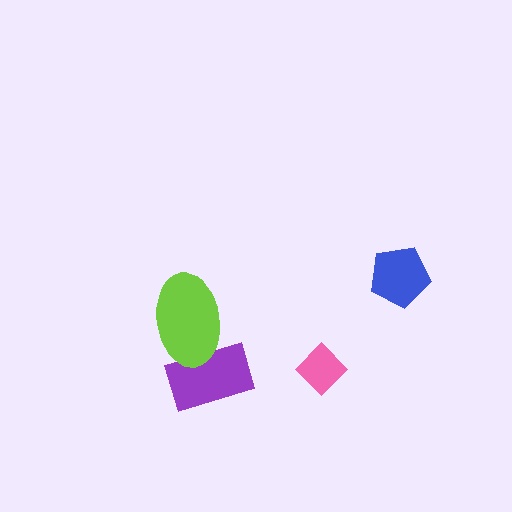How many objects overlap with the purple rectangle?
1 object overlaps with the purple rectangle.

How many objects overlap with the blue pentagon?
0 objects overlap with the blue pentagon.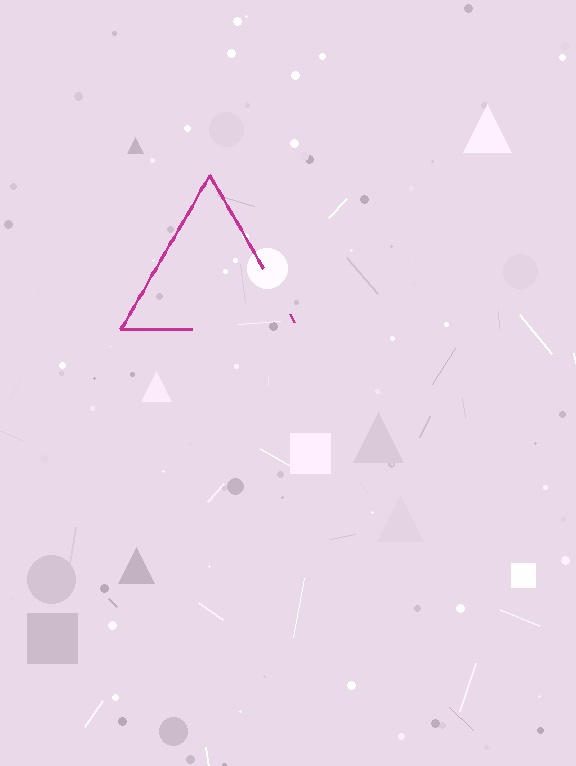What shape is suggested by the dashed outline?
The dashed outline suggests a triangle.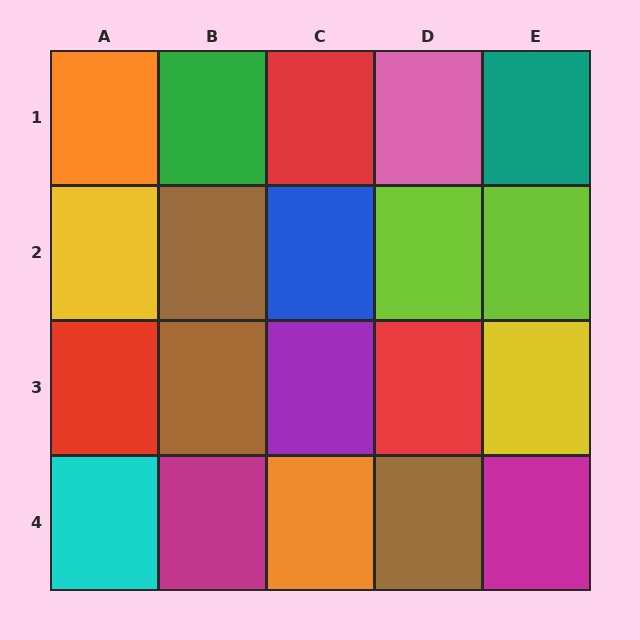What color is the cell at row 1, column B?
Green.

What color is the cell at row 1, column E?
Teal.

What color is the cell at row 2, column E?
Lime.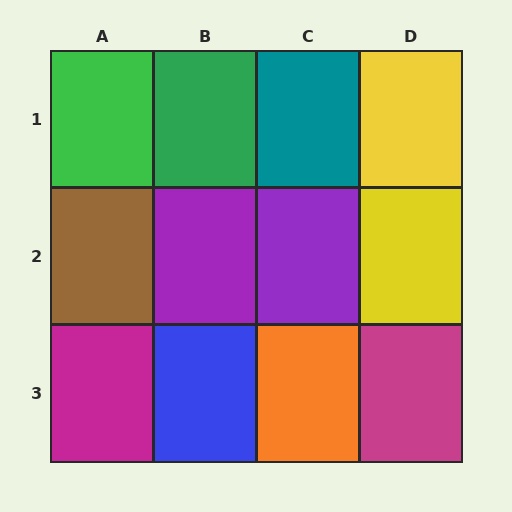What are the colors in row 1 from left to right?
Green, green, teal, yellow.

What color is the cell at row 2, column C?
Purple.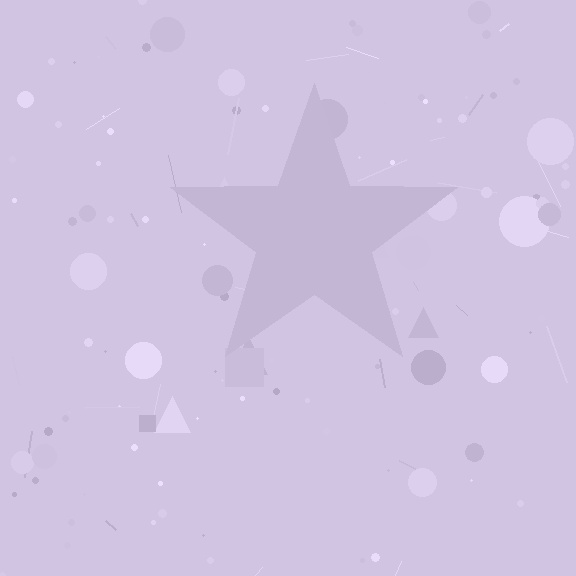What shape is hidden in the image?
A star is hidden in the image.